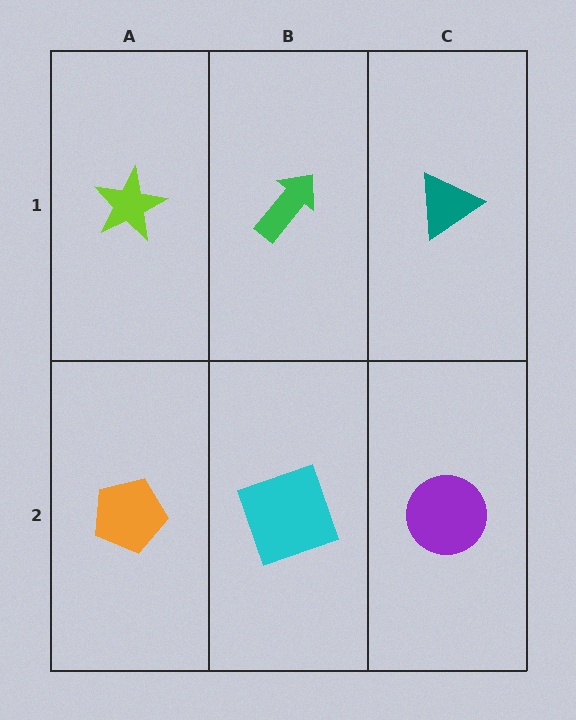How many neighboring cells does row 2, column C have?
2.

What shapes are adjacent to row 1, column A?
An orange pentagon (row 2, column A), a green arrow (row 1, column B).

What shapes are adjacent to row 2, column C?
A teal triangle (row 1, column C), a cyan square (row 2, column B).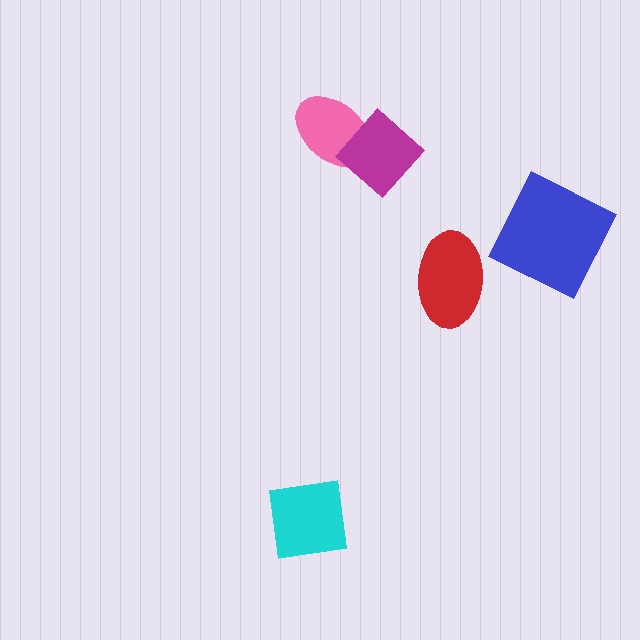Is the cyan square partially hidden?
No, no other shape covers it.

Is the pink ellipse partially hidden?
Yes, it is partially covered by another shape.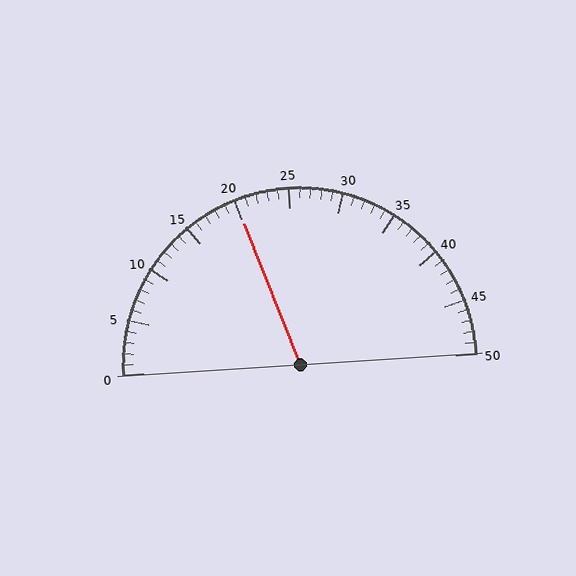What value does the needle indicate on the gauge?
The needle indicates approximately 20.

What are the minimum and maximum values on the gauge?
The gauge ranges from 0 to 50.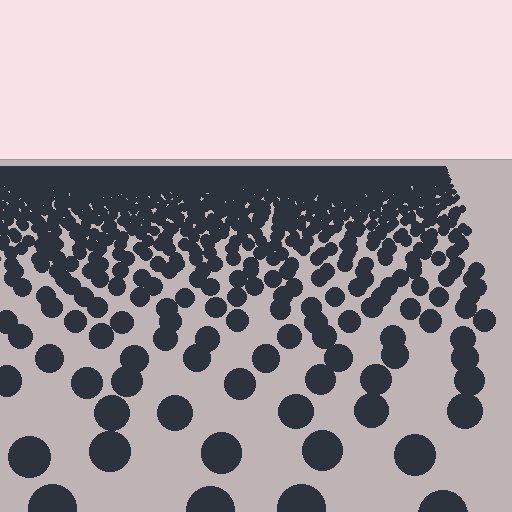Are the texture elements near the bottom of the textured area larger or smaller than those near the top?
Larger. Near the bottom, elements are closer to the viewer and appear at a bigger on-screen size.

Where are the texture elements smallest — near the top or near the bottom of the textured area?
Near the top.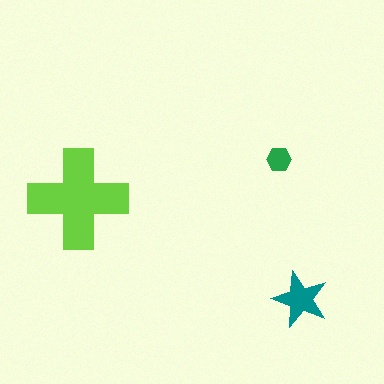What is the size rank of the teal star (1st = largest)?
2nd.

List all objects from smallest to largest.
The green hexagon, the teal star, the lime cross.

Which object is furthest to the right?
The teal star is rightmost.